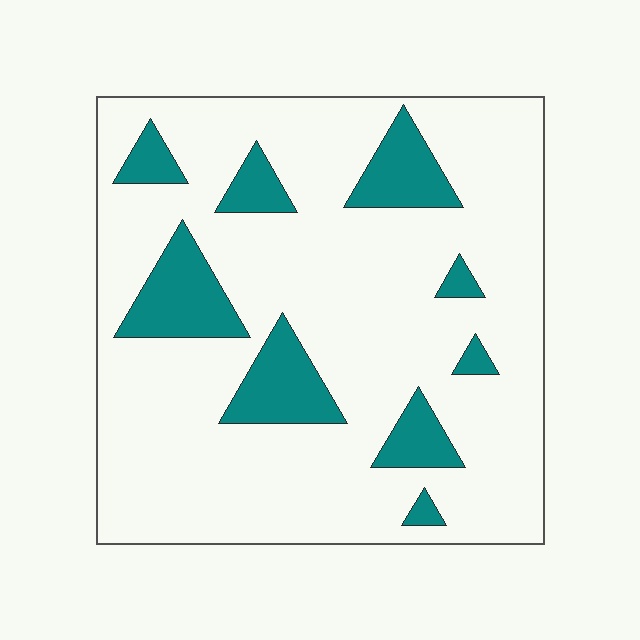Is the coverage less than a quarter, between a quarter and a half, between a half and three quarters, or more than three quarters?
Less than a quarter.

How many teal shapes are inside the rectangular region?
9.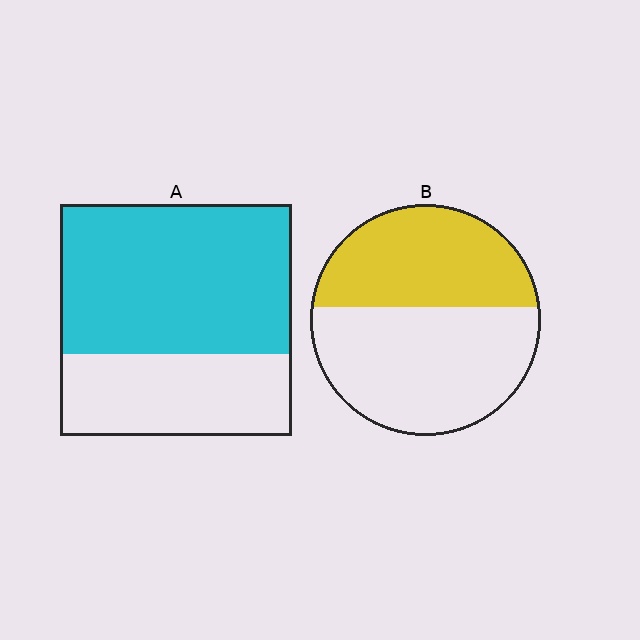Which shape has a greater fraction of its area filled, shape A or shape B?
Shape A.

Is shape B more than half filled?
No.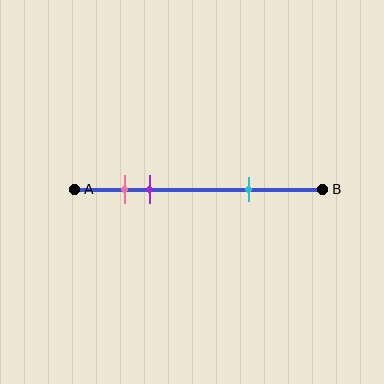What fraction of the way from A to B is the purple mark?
The purple mark is approximately 30% (0.3) of the way from A to B.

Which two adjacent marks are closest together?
The pink and purple marks are the closest adjacent pair.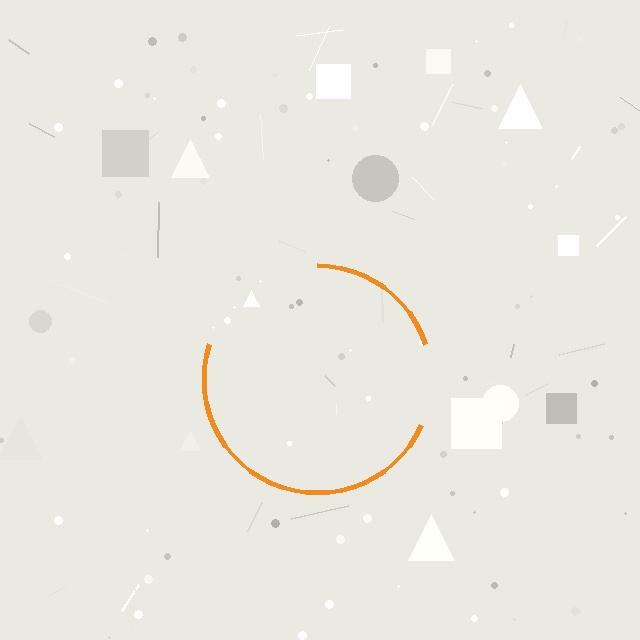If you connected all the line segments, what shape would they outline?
They would outline a circle.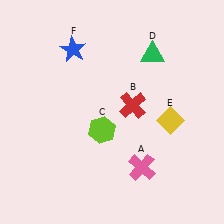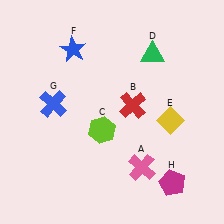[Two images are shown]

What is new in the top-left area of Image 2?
A blue cross (G) was added in the top-left area of Image 2.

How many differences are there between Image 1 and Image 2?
There are 2 differences between the two images.